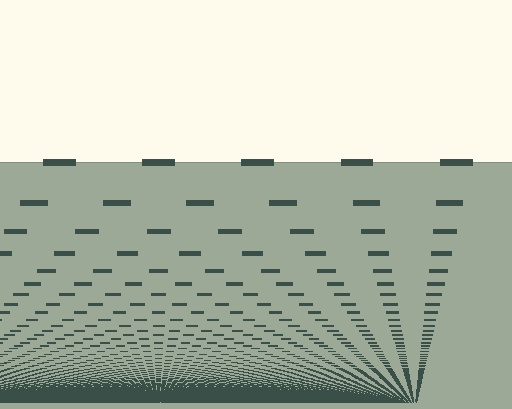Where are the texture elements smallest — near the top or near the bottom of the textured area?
Near the bottom.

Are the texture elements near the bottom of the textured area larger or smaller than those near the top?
Smaller. The gradient is inverted — elements near the bottom are smaller and denser.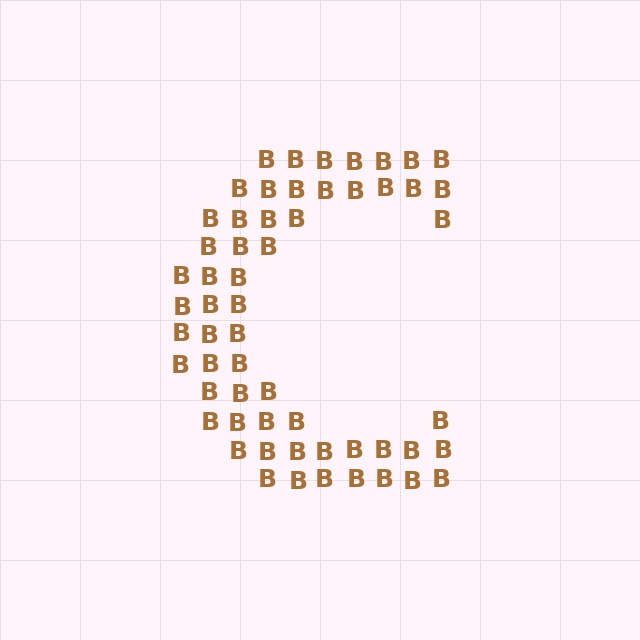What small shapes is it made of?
It is made of small letter B's.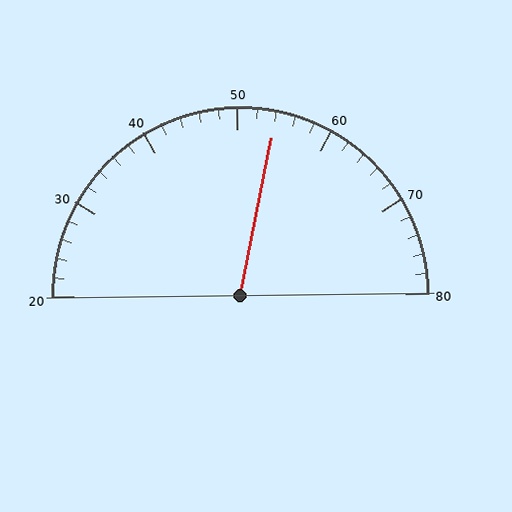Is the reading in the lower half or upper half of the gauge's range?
The reading is in the upper half of the range (20 to 80).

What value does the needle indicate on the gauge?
The needle indicates approximately 54.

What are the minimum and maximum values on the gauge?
The gauge ranges from 20 to 80.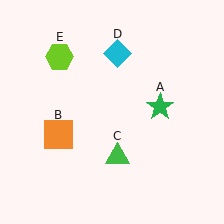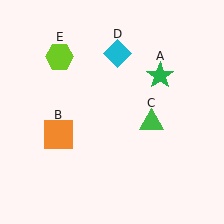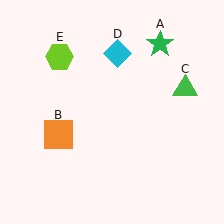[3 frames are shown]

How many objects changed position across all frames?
2 objects changed position: green star (object A), green triangle (object C).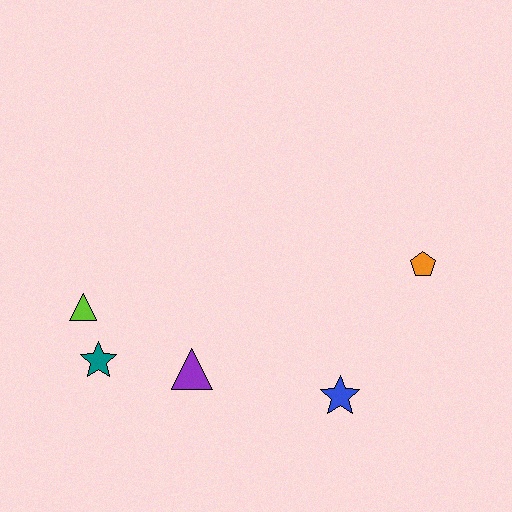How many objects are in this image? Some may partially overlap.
There are 5 objects.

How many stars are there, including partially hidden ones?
There are 2 stars.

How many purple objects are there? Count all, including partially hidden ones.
There is 1 purple object.